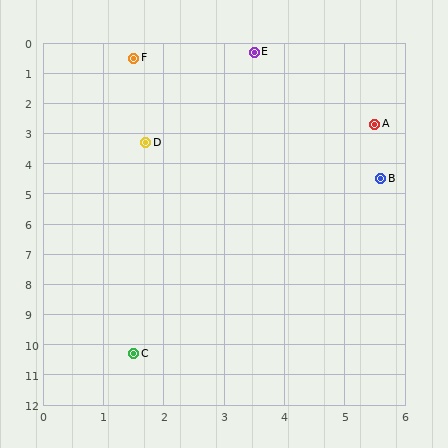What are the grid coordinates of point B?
Point B is at approximately (5.6, 4.5).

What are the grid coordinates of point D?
Point D is at approximately (1.7, 3.3).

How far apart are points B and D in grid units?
Points B and D are about 4.1 grid units apart.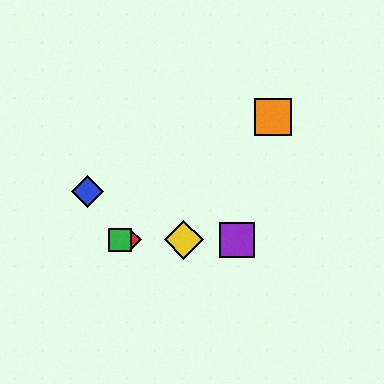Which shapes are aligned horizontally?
The red diamond, the green square, the yellow diamond, the purple square are aligned horizontally.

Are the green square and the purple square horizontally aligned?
Yes, both are at y≈240.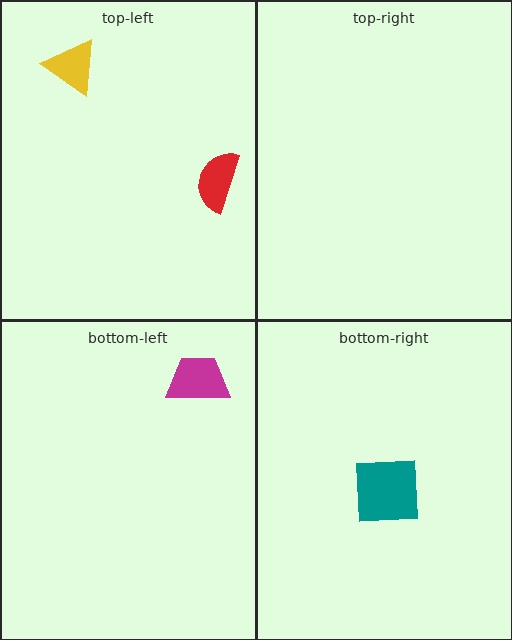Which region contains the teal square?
The bottom-right region.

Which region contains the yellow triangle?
The top-left region.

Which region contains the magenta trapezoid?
The bottom-left region.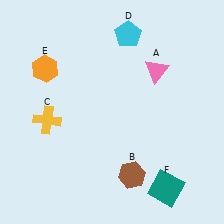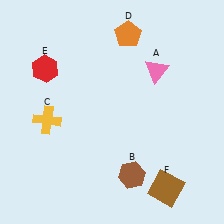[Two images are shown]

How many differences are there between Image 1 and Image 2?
There are 3 differences between the two images.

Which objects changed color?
D changed from cyan to orange. E changed from orange to red. F changed from teal to brown.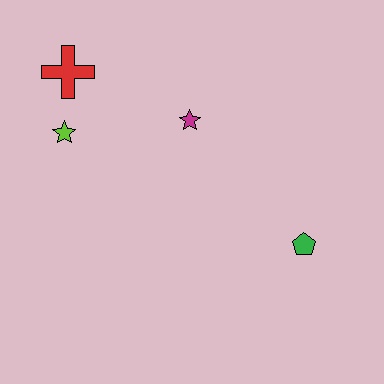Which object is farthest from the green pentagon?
The red cross is farthest from the green pentagon.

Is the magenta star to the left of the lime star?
No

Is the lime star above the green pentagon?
Yes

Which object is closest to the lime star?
The red cross is closest to the lime star.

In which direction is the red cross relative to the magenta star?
The red cross is to the left of the magenta star.